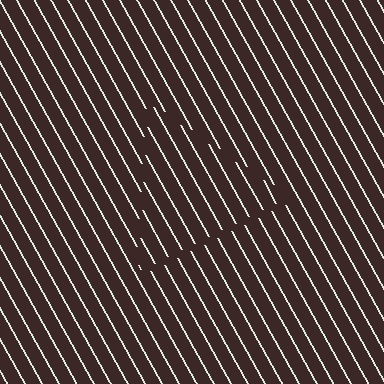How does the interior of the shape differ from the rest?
The interior of the shape contains the same grating, shifted by half a period — the contour is defined by the phase discontinuity where line-ends from the inner and outer gratings abut.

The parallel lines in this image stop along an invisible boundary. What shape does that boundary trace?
An illusory triangle. The interior of the shape contains the same grating, shifted by half a period — the contour is defined by the phase discontinuity where line-ends from the inner and outer gratings abut.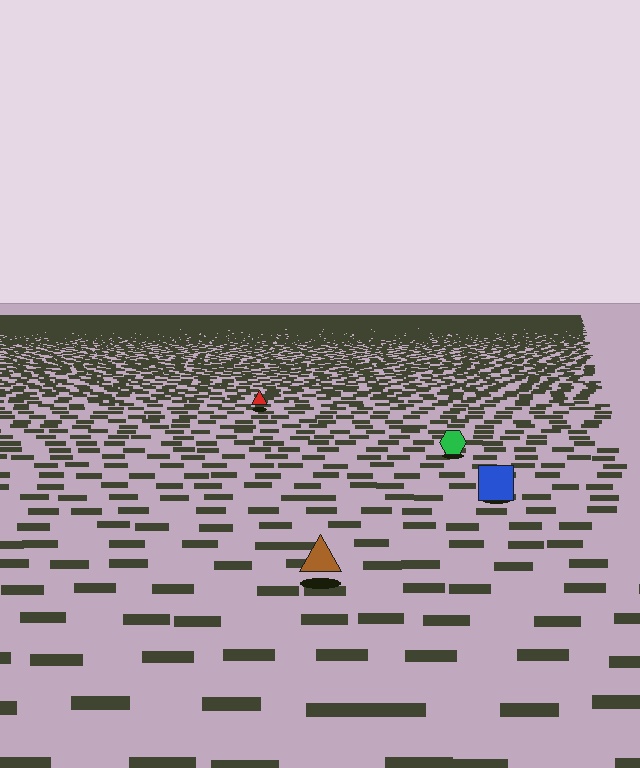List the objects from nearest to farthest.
From nearest to farthest: the brown triangle, the blue square, the green hexagon, the red triangle.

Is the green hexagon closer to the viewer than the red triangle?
Yes. The green hexagon is closer — you can tell from the texture gradient: the ground texture is coarser near it.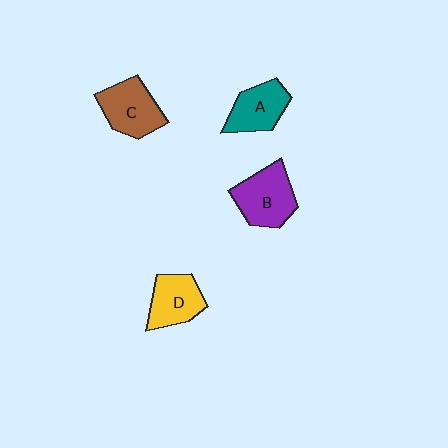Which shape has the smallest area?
Shape A (teal).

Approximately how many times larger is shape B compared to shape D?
Approximately 1.2 times.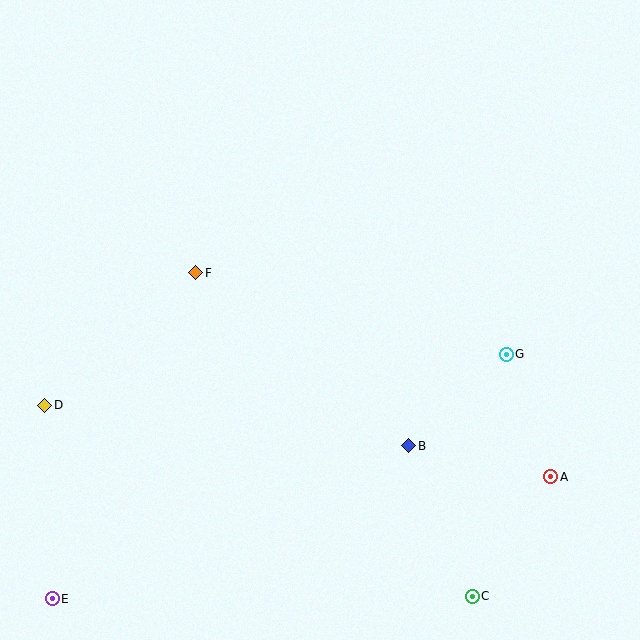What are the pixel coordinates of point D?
Point D is at (45, 405).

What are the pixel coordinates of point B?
Point B is at (409, 446).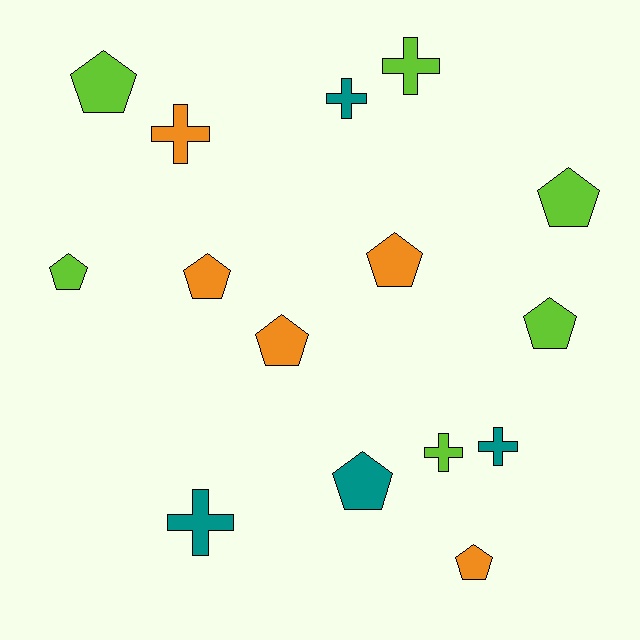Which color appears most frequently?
Lime, with 6 objects.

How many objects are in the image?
There are 15 objects.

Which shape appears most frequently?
Pentagon, with 9 objects.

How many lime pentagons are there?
There are 4 lime pentagons.